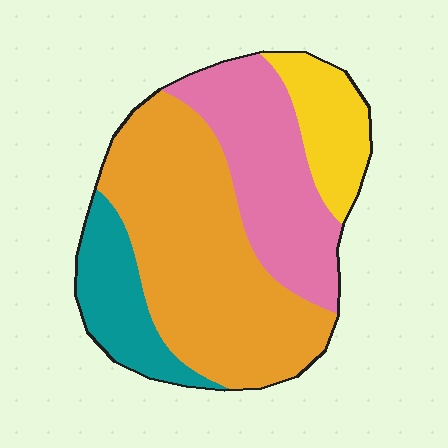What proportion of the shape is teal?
Teal takes up about one eighth (1/8) of the shape.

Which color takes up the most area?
Orange, at roughly 45%.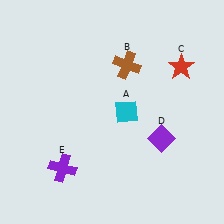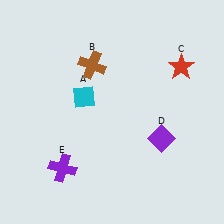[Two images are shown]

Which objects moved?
The objects that moved are: the cyan diamond (A), the brown cross (B).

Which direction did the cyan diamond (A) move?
The cyan diamond (A) moved left.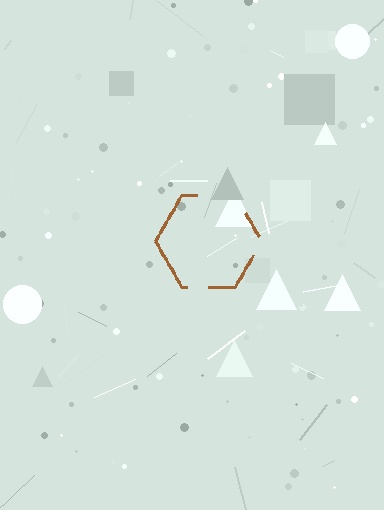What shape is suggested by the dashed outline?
The dashed outline suggests a hexagon.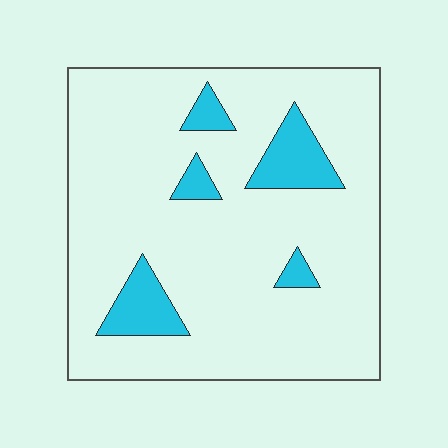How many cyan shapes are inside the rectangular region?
5.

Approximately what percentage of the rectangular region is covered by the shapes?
Approximately 15%.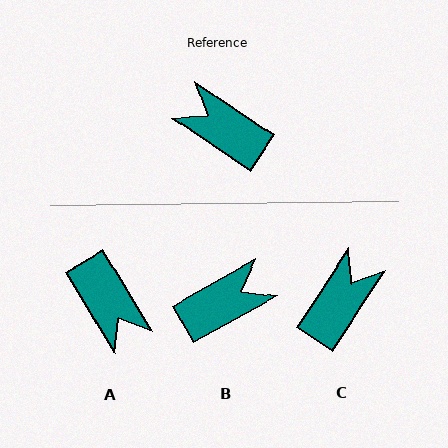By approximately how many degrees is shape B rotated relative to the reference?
Approximately 117 degrees clockwise.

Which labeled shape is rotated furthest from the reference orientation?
A, about 155 degrees away.